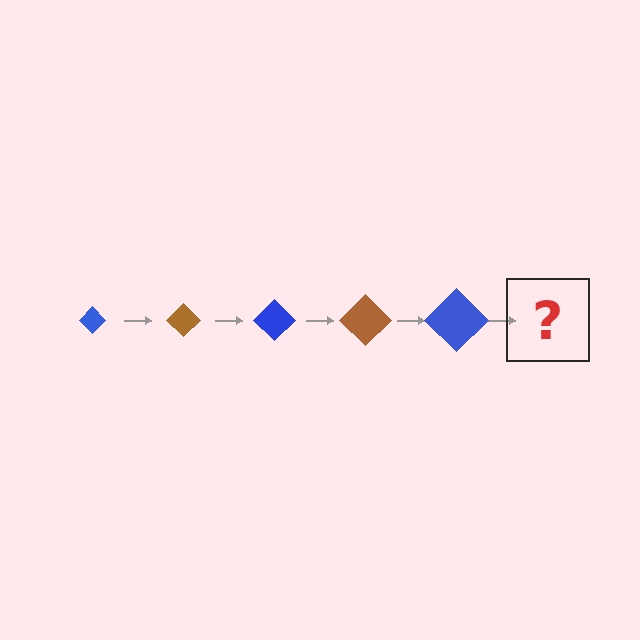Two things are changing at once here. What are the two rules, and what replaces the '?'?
The two rules are that the diamond grows larger each step and the color cycles through blue and brown. The '?' should be a brown diamond, larger than the previous one.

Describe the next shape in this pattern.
It should be a brown diamond, larger than the previous one.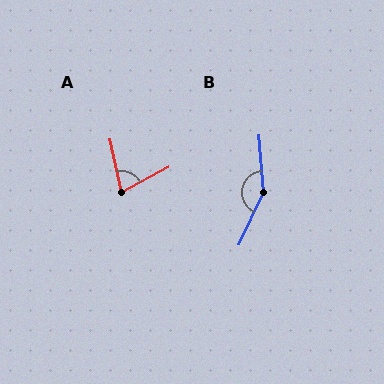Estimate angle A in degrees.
Approximately 73 degrees.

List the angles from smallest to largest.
A (73°), B (151°).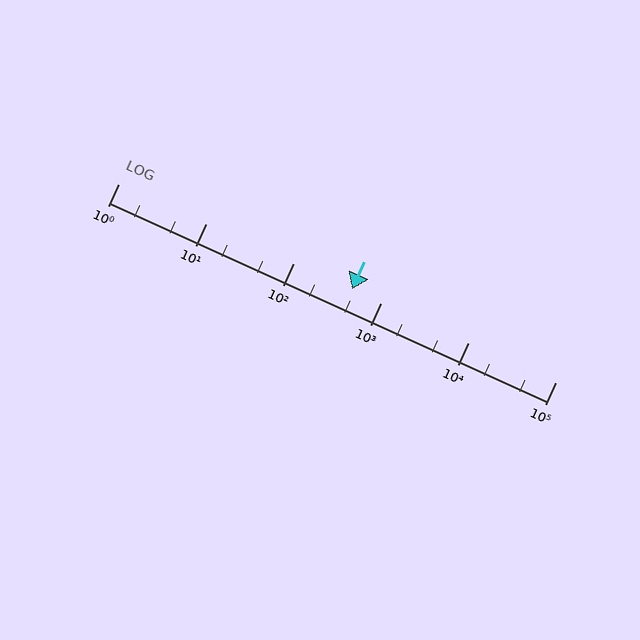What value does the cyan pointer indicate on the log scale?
The pointer indicates approximately 470.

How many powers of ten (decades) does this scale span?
The scale spans 5 decades, from 1 to 100000.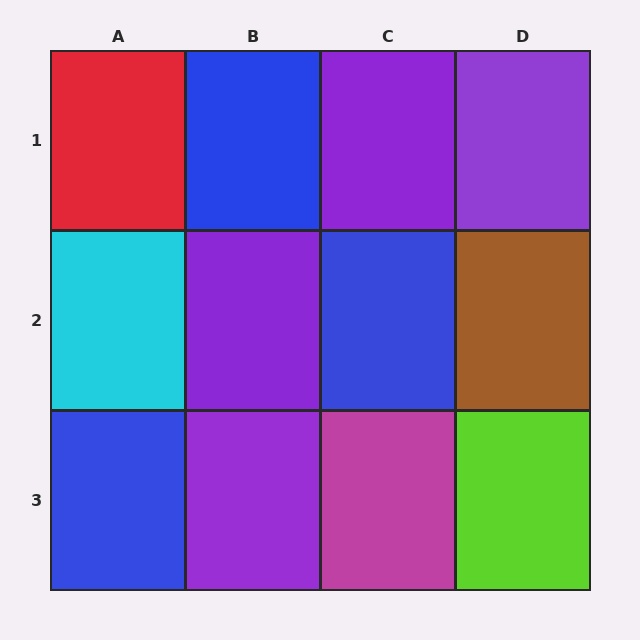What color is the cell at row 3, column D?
Lime.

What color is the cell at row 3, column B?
Purple.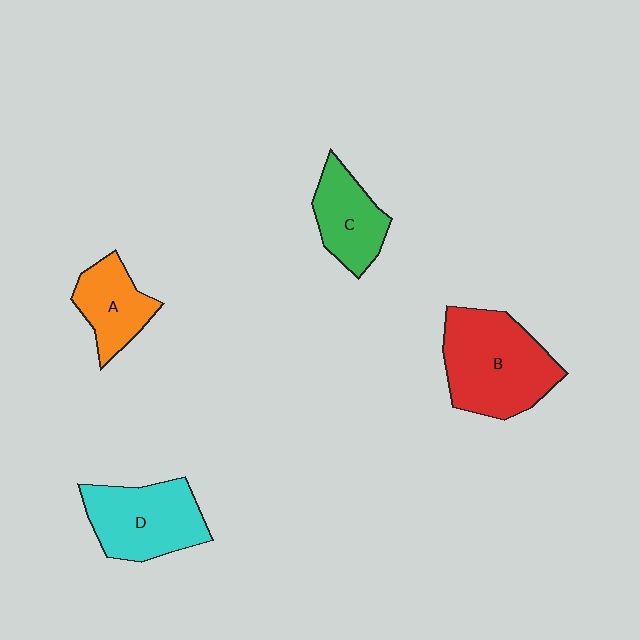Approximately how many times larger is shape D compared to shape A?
Approximately 1.5 times.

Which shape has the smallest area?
Shape A (orange).